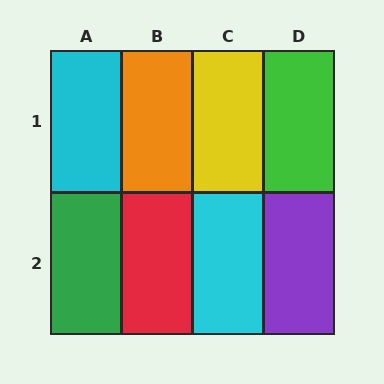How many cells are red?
1 cell is red.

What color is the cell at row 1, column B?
Orange.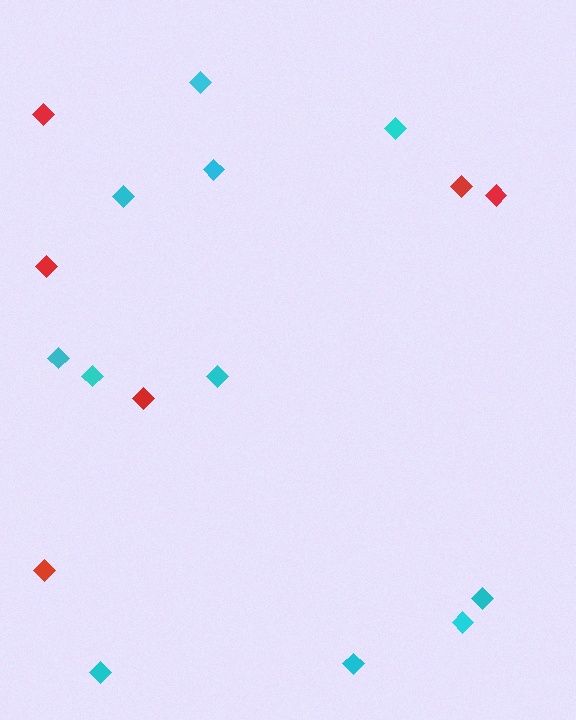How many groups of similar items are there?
There are 2 groups: one group of cyan diamonds (11) and one group of red diamonds (6).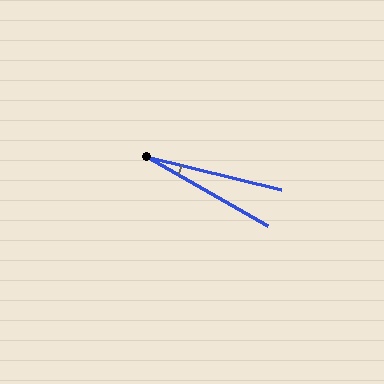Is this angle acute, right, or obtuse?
It is acute.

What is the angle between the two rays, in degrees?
Approximately 16 degrees.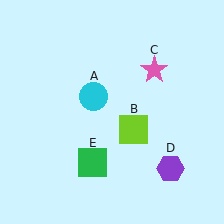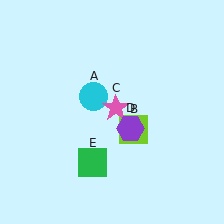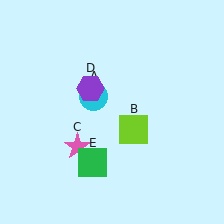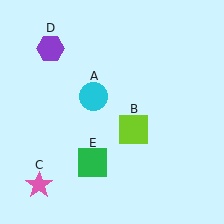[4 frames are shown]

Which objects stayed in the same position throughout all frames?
Cyan circle (object A) and lime square (object B) and green square (object E) remained stationary.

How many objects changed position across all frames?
2 objects changed position: pink star (object C), purple hexagon (object D).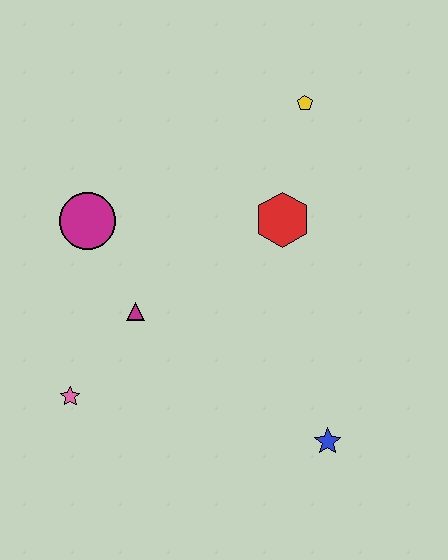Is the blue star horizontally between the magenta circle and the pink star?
No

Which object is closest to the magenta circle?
The magenta triangle is closest to the magenta circle.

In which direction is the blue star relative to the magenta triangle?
The blue star is to the right of the magenta triangle.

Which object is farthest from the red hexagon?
The pink star is farthest from the red hexagon.